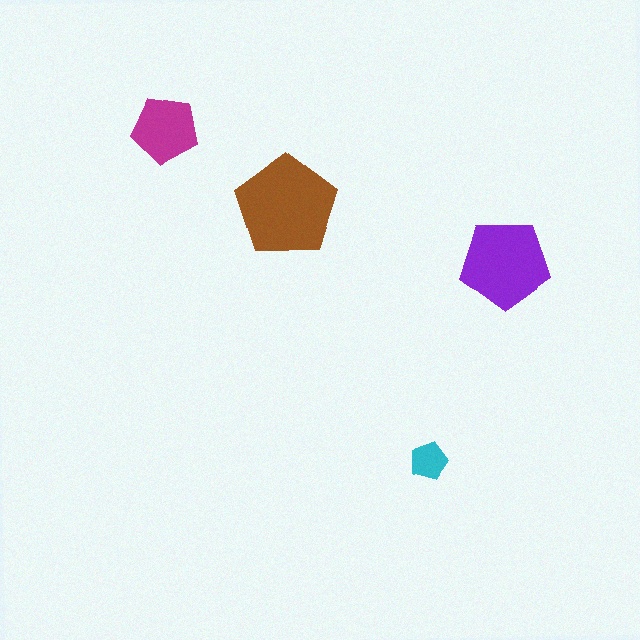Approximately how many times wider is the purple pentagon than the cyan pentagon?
About 2.5 times wider.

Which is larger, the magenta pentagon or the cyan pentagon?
The magenta one.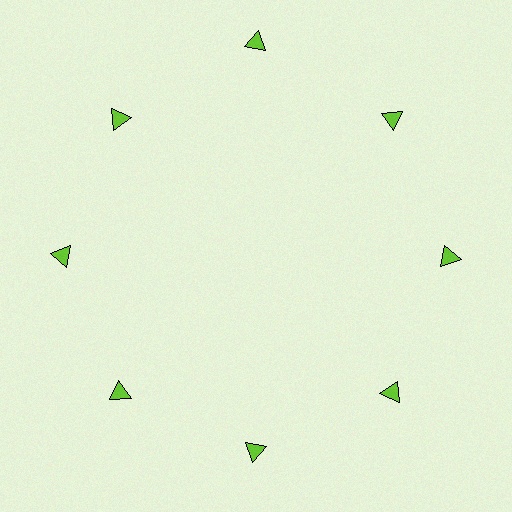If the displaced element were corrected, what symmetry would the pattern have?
It would have 8-fold rotational symmetry — the pattern would map onto itself every 45 degrees.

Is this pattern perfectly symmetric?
No. The 8 lime triangles are arranged in a ring, but one element near the 12 o'clock position is pushed outward from the center, breaking the 8-fold rotational symmetry.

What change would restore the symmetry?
The symmetry would be restored by moving it inward, back onto the ring so that all 8 triangles sit at equal angles and equal distance from the center.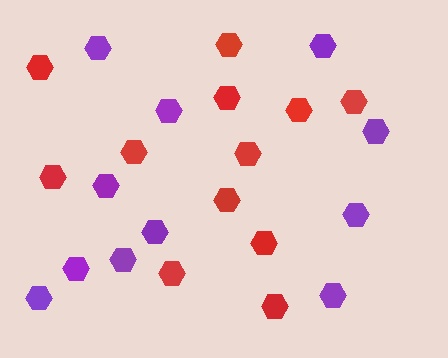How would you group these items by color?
There are 2 groups: one group of red hexagons (12) and one group of purple hexagons (11).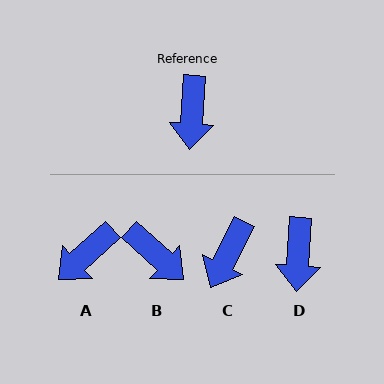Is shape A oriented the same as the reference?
No, it is off by about 44 degrees.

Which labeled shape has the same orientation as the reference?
D.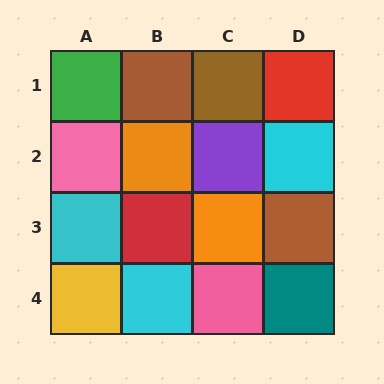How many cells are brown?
3 cells are brown.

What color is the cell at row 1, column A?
Green.